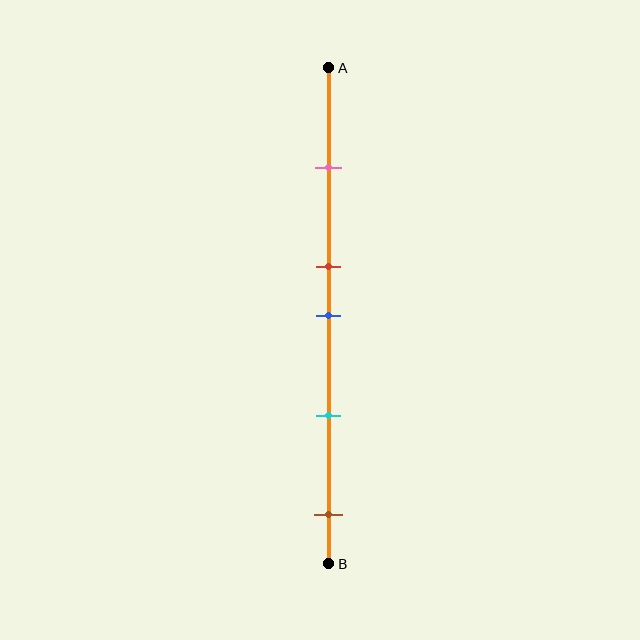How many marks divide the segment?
There are 5 marks dividing the segment.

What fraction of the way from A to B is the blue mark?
The blue mark is approximately 50% (0.5) of the way from A to B.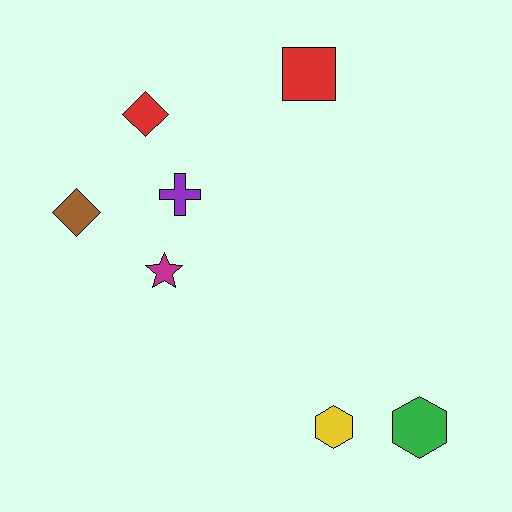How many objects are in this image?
There are 7 objects.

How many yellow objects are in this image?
There is 1 yellow object.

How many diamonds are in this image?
There are 2 diamonds.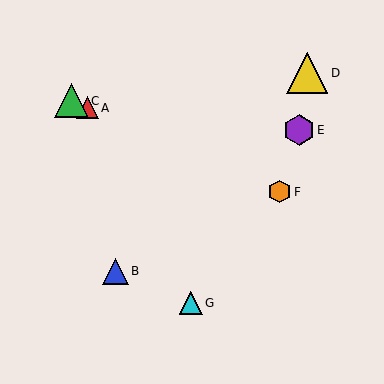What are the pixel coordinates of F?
Object F is at (280, 192).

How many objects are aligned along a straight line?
3 objects (A, C, F) are aligned along a straight line.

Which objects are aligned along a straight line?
Objects A, C, F are aligned along a straight line.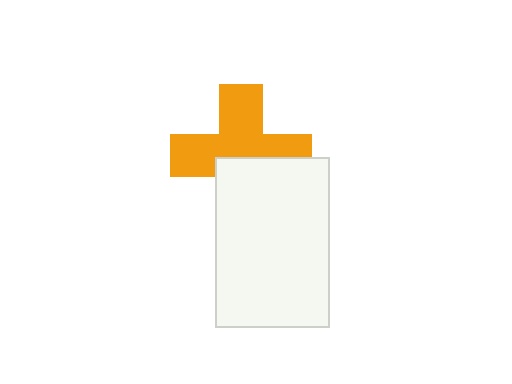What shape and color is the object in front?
The object in front is a white rectangle.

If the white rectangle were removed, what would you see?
You would see the complete orange cross.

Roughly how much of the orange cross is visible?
About half of it is visible (roughly 61%).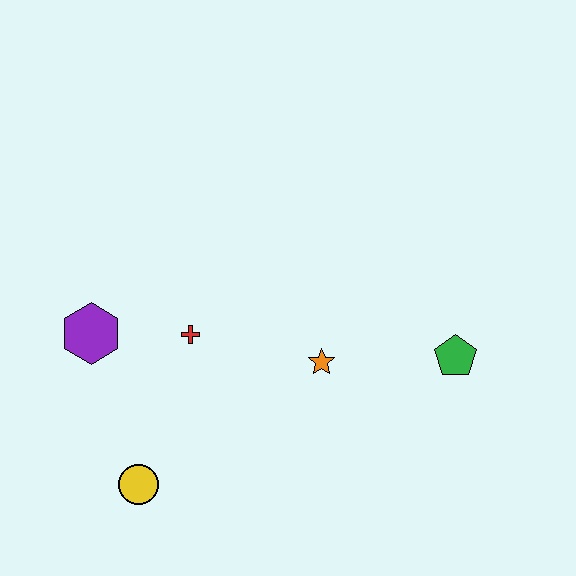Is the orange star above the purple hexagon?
No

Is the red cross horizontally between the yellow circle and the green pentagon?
Yes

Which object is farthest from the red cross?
The green pentagon is farthest from the red cross.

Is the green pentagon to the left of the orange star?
No